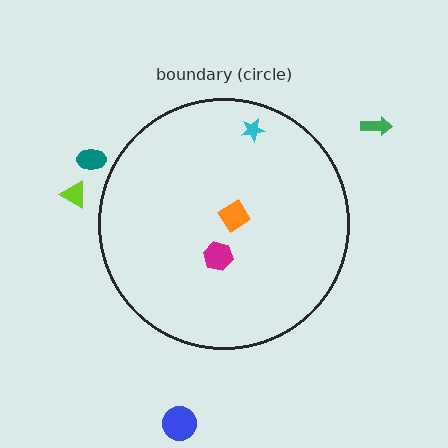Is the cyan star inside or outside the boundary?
Inside.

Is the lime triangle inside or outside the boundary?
Outside.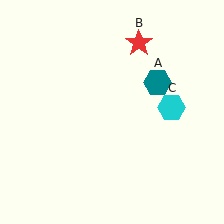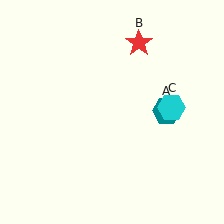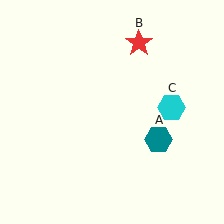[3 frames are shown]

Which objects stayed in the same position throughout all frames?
Red star (object B) and cyan hexagon (object C) remained stationary.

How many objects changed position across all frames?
1 object changed position: teal hexagon (object A).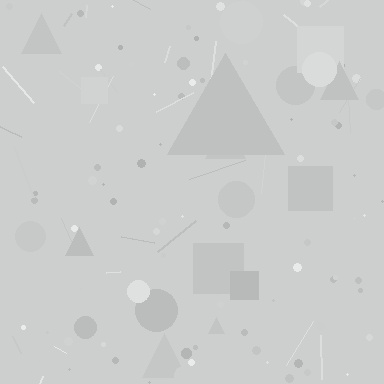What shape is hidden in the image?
A triangle is hidden in the image.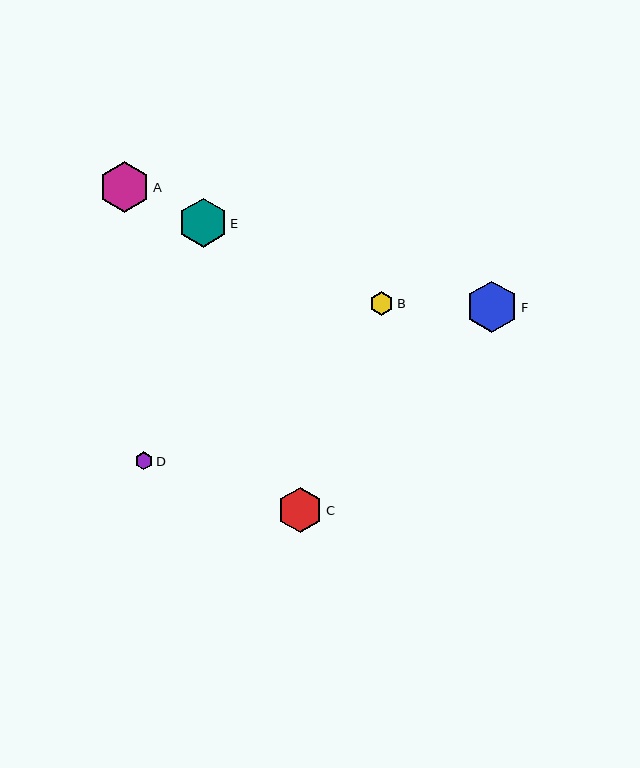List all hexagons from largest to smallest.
From largest to smallest: F, A, E, C, B, D.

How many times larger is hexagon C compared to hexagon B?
Hexagon C is approximately 1.9 times the size of hexagon B.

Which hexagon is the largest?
Hexagon F is the largest with a size of approximately 52 pixels.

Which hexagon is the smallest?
Hexagon D is the smallest with a size of approximately 18 pixels.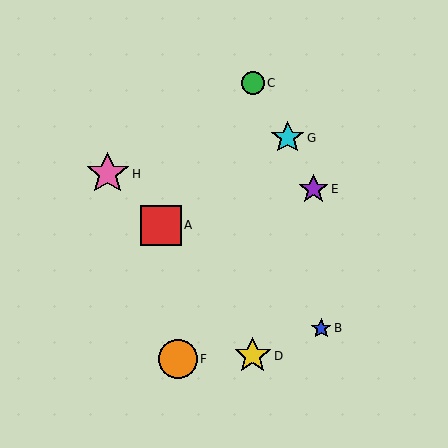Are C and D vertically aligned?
Yes, both are at x≈253.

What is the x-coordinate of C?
Object C is at x≈253.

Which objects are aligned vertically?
Objects C, D are aligned vertically.